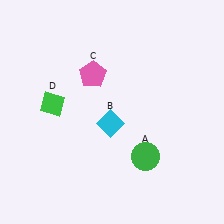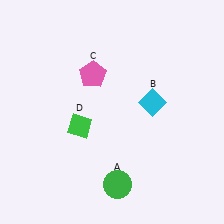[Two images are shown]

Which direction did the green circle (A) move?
The green circle (A) moved down.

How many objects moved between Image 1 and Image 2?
3 objects moved between the two images.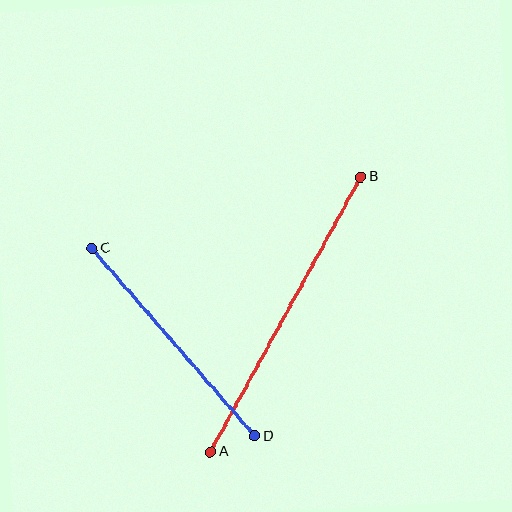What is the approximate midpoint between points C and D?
The midpoint is at approximately (174, 342) pixels.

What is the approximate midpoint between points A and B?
The midpoint is at approximately (286, 314) pixels.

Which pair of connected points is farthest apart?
Points A and B are farthest apart.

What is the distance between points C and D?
The distance is approximately 248 pixels.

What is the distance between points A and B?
The distance is approximately 313 pixels.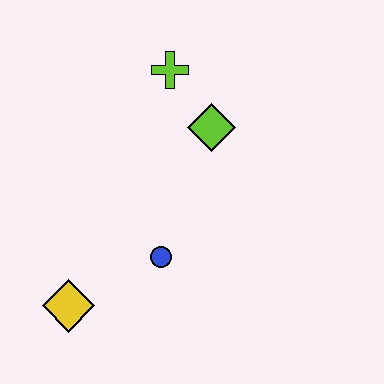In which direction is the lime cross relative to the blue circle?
The lime cross is above the blue circle.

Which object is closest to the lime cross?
The lime diamond is closest to the lime cross.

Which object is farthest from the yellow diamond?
The lime cross is farthest from the yellow diamond.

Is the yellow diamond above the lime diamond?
No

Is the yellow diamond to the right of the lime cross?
No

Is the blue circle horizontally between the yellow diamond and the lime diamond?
Yes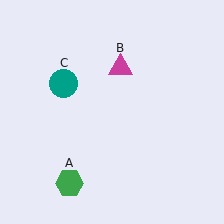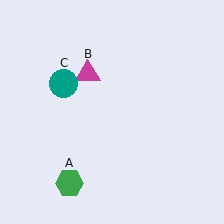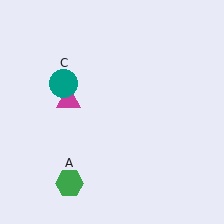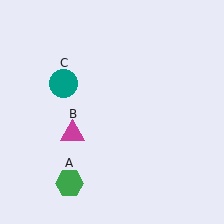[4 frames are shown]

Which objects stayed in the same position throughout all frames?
Green hexagon (object A) and teal circle (object C) remained stationary.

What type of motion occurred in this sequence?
The magenta triangle (object B) rotated counterclockwise around the center of the scene.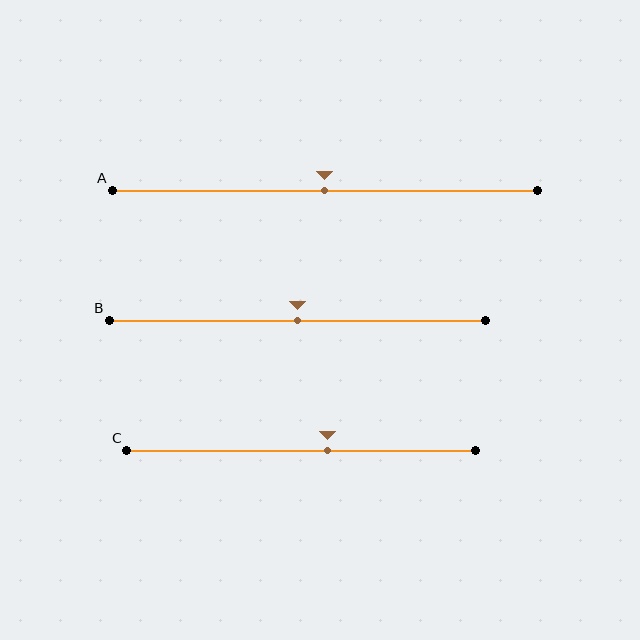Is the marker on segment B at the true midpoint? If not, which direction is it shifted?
Yes, the marker on segment B is at the true midpoint.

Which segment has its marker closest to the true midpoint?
Segment A has its marker closest to the true midpoint.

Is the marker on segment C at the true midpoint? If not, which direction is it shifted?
No, the marker on segment C is shifted to the right by about 8% of the segment length.